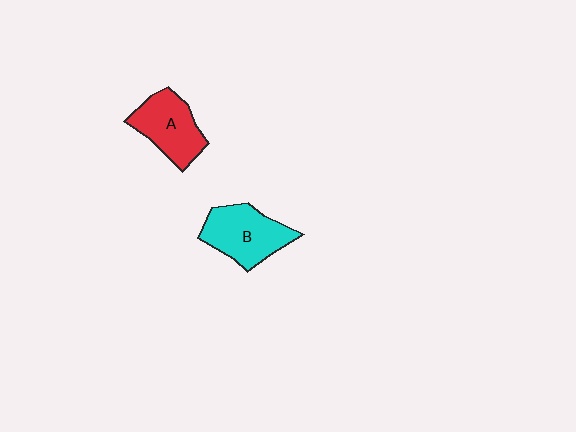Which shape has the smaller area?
Shape A (red).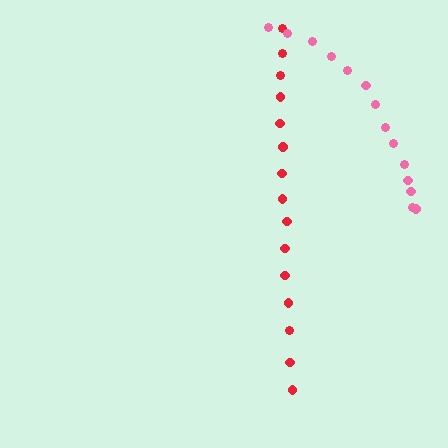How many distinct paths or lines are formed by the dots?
There are 2 distinct paths.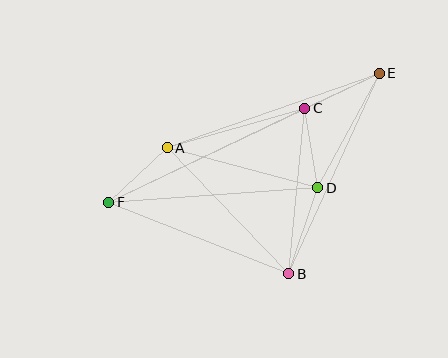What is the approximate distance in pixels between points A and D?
The distance between A and D is approximately 156 pixels.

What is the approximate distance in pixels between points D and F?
The distance between D and F is approximately 210 pixels.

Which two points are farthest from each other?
Points E and F are farthest from each other.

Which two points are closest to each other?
Points A and F are closest to each other.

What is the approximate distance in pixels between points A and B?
The distance between A and B is approximately 175 pixels.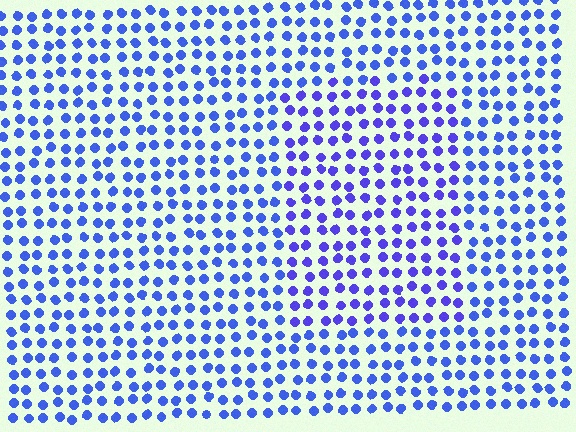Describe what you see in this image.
The image is filled with small blue elements in a uniform arrangement. A rectangle-shaped region is visible where the elements are tinted to a slightly different hue, forming a subtle color boundary.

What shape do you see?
I see a rectangle.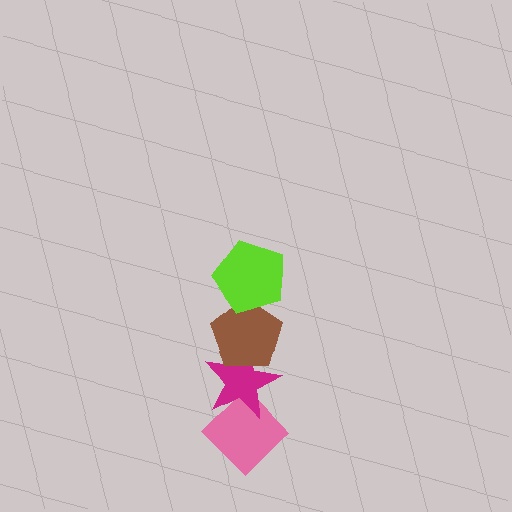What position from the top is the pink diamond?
The pink diamond is 4th from the top.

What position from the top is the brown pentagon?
The brown pentagon is 2nd from the top.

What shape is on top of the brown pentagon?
The lime pentagon is on top of the brown pentagon.